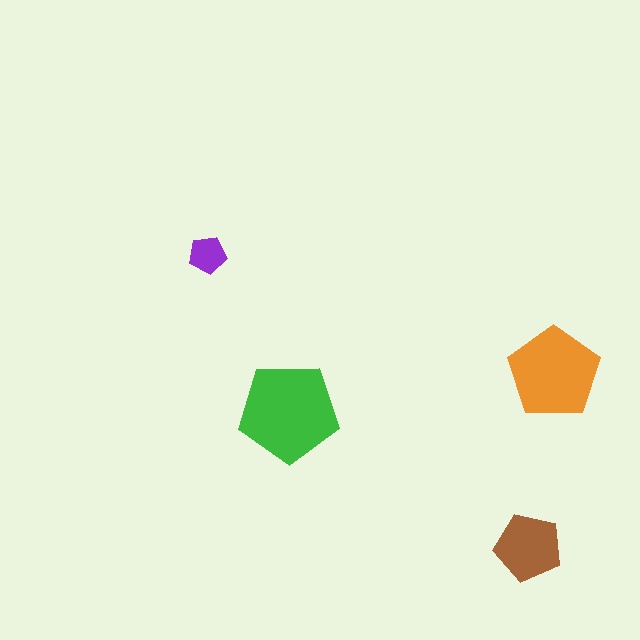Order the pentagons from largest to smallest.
the green one, the orange one, the brown one, the purple one.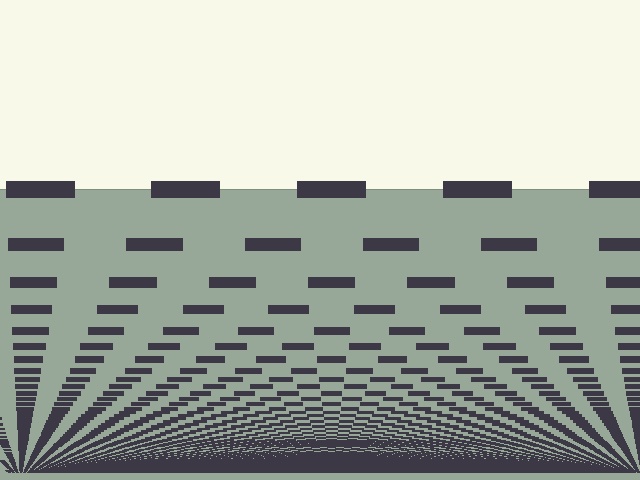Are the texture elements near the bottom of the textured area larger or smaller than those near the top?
Smaller. The gradient is inverted — elements near the bottom are smaller and denser.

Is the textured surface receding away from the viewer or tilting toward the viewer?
The surface appears to tilt toward the viewer. Texture elements get larger and sparser toward the top.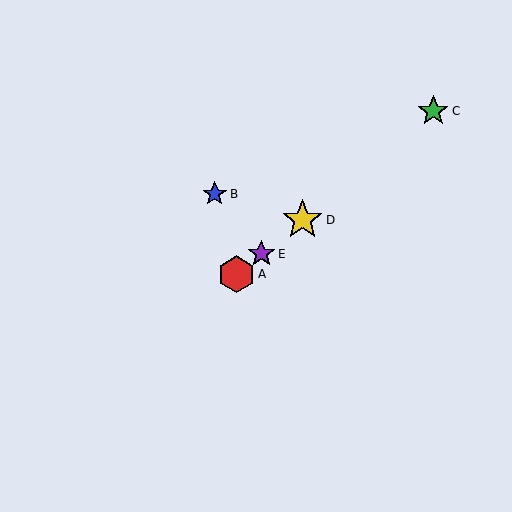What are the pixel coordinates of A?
Object A is at (237, 274).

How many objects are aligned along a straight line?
4 objects (A, C, D, E) are aligned along a straight line.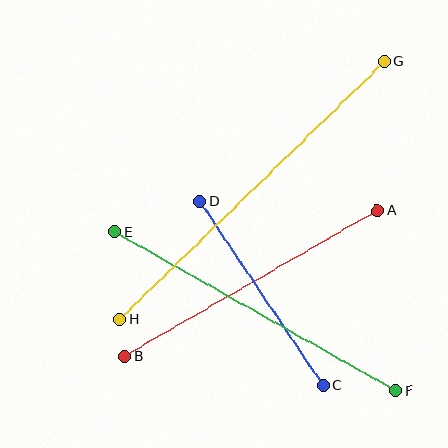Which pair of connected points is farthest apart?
Points G and H are farthest apart.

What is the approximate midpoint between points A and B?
The midpoint is at approximately (251, 284) pixels.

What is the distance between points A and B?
The distance is approximately 292 pixels.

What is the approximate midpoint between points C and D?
The midpoint is at approximately (262, 293) pixels.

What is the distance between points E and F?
The distance is approximately 323 pixels.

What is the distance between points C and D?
The distance is approximately 221 pixels.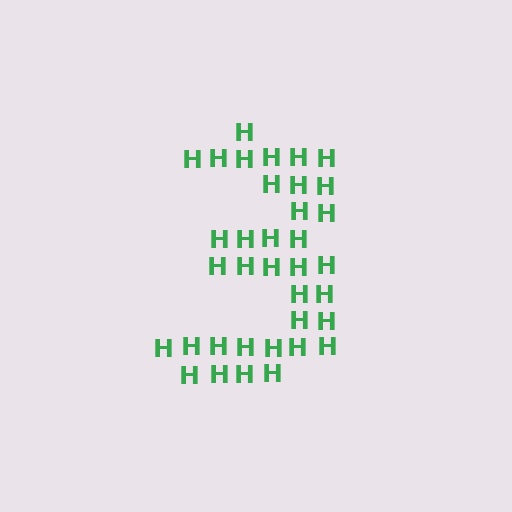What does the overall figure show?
The overall figure shows the digit 3.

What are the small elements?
The small elements are letter H's.